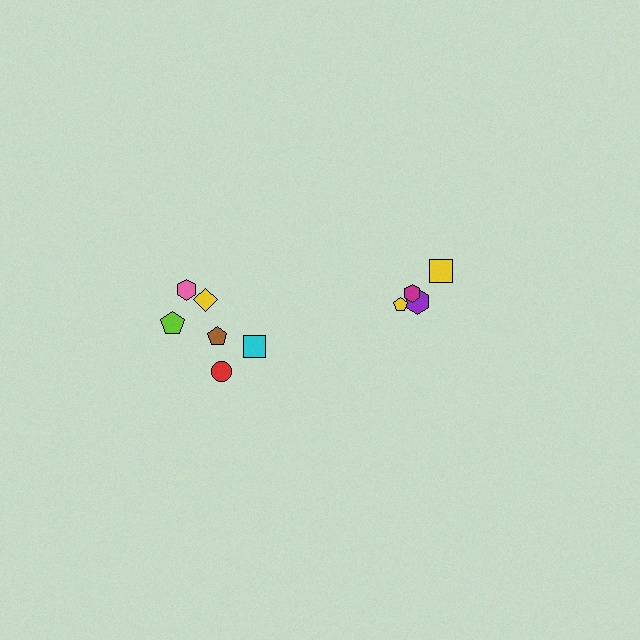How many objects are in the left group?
There are 6 objects.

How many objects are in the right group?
There are 4 objects.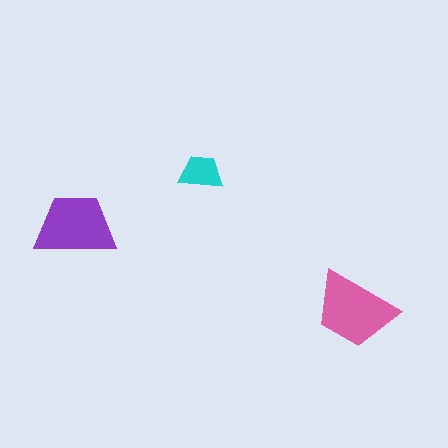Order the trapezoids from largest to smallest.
the pink one, the purple one, the cyan one.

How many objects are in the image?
There are 3 objects in the image.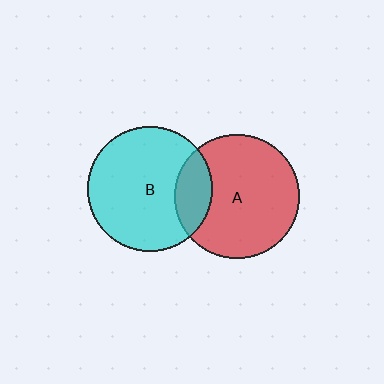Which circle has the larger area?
Circle B (cyan).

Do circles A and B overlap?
Yes.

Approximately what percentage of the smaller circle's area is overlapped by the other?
Approximately 20%.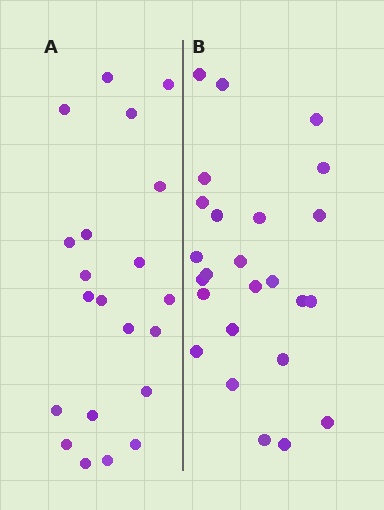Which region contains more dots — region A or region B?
Region B (the right region) has more dots.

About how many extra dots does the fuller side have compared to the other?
Region B has about 4 more dots than region A.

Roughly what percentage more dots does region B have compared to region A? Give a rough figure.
About 20% more.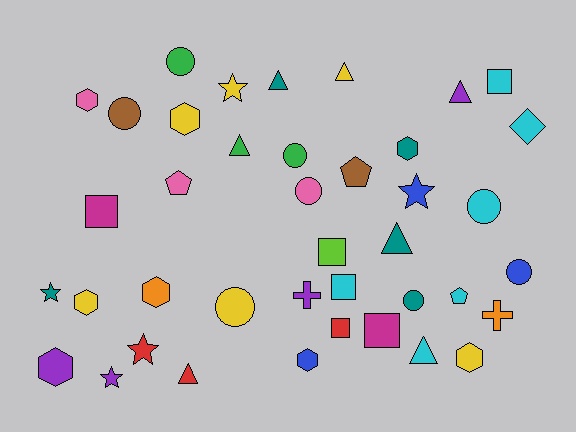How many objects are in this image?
There are 40 objects.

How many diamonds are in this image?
There is 1 diamond.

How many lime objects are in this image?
There is 1 lime object.